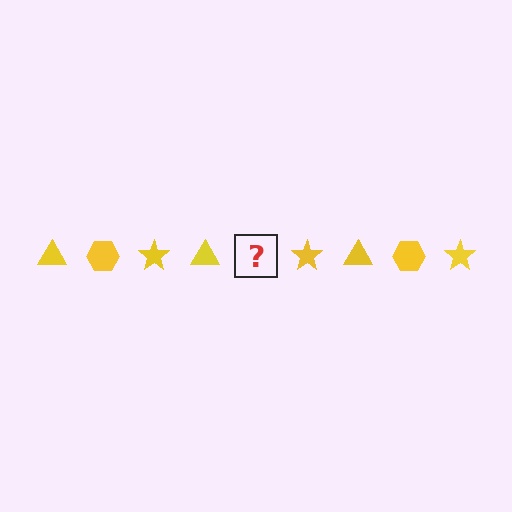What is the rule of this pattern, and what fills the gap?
The rule is that the pattern cycles through triangle, hexagon, star shapes in yellow. The gap should be filled with a yellow hexagon.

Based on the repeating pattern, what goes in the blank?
The blank should be a yellow hexagon.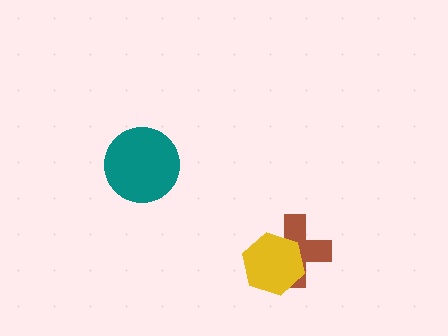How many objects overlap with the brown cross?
1 object overlaps with the brown cross.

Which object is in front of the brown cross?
The yellow hexagon is in front of the brown cross.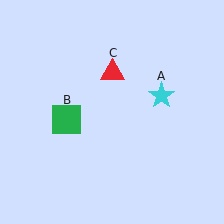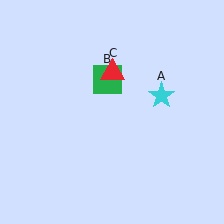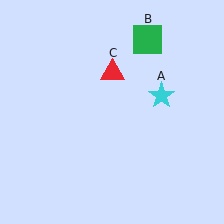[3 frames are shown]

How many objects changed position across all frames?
1 object changed position: green square (object B).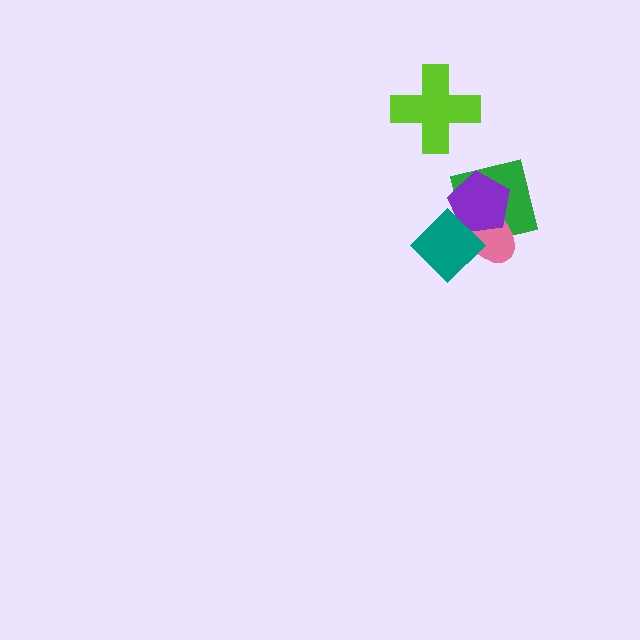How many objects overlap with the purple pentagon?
3 objects overlap with the purple pentagon.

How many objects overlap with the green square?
3 objects overlap with the green square.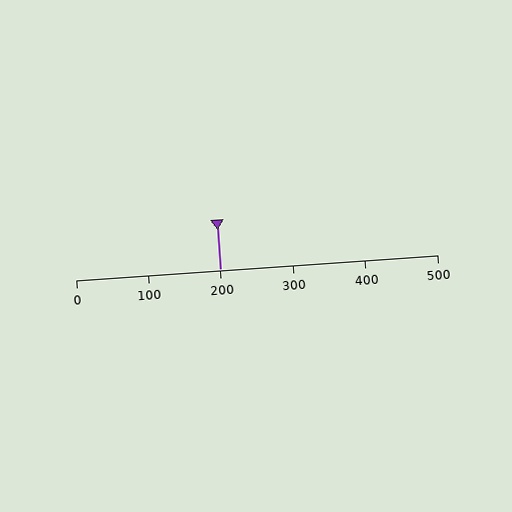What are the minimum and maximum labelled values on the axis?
The axis runs from 0 to 500.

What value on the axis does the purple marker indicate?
The marker indicates approximately 200.